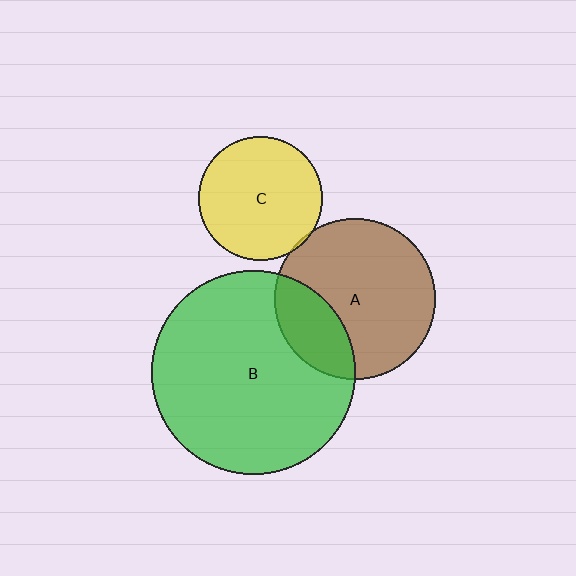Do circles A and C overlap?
Yes.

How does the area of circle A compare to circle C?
Approximately 1.7 times.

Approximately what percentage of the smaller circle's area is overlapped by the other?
Approximately 5%.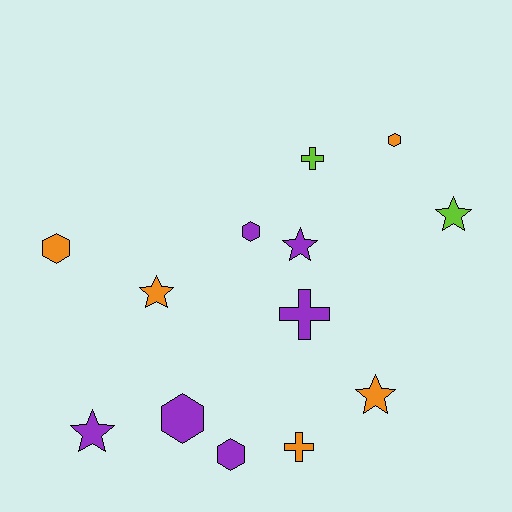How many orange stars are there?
There are 2 orange stars.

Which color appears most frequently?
Purple, with 6 objects.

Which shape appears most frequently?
Star, with 5 objects.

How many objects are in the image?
There are 13 objects.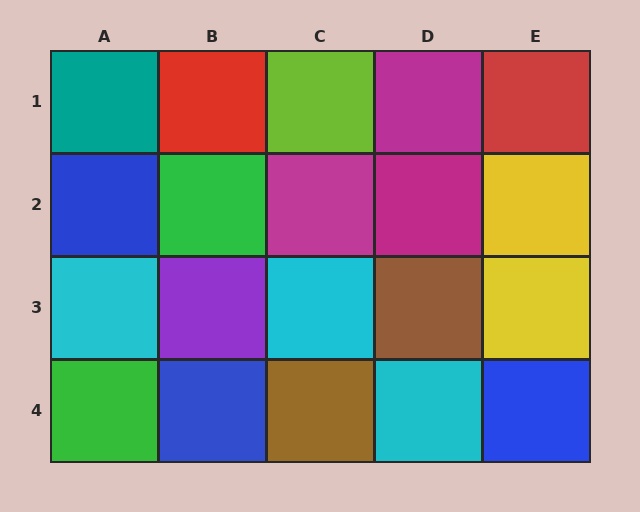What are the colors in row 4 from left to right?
Green, blue, brown, cyan, blue.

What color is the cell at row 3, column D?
Brown.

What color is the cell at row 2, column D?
Magenta.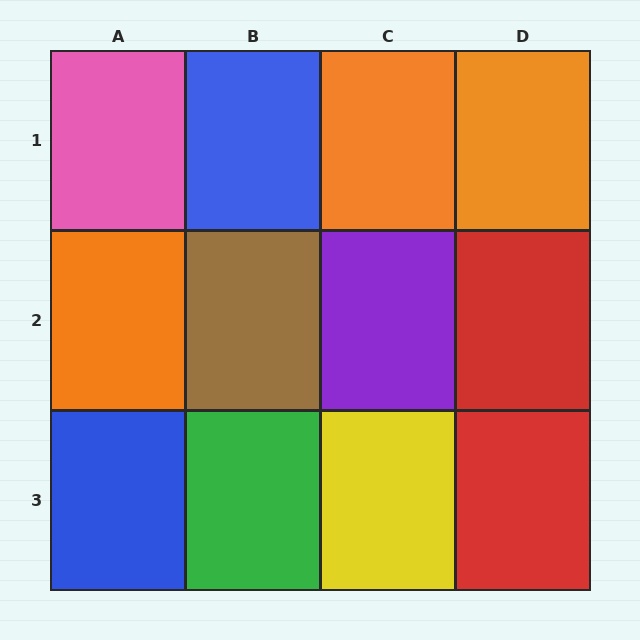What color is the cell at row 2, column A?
Orange.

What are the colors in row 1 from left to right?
Pink, blue, orange, orange.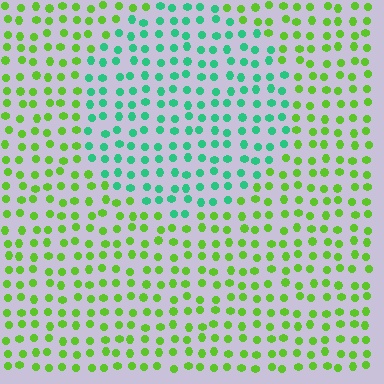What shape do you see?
I see a circle.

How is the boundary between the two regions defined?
The boundary is defined purely by a slight shift in hue (about 54 degrees). Spacing, size, and orientation are identical on both sides.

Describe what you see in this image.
The image is filled with small lime elements in a uniform arrangement. A circle-shaped region is visible where the elements are tinted to a slightly different hue, forming a subtle color boundary.